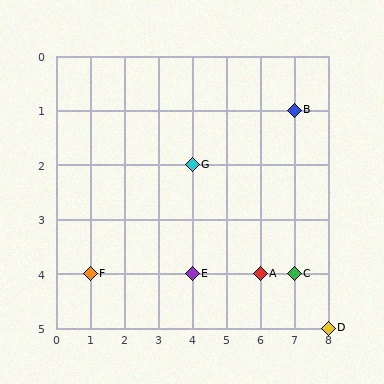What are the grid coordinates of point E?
Point E is at grid coordinates (4, 4).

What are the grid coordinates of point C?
Point C is at grid coordinates (7, 4).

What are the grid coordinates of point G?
Point G is at grid coordinates (4, 2).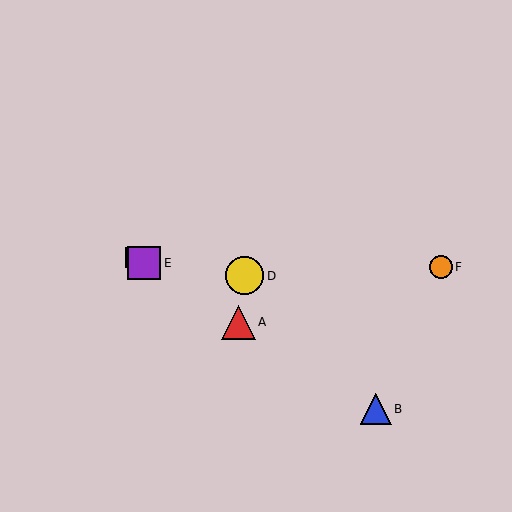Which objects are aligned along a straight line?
Objects A, B, C, E are aligned along a straight line.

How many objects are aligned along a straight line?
4 objects (A, B, C, E) are aligned along a straight line.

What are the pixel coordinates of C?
Object C is at (136, 258).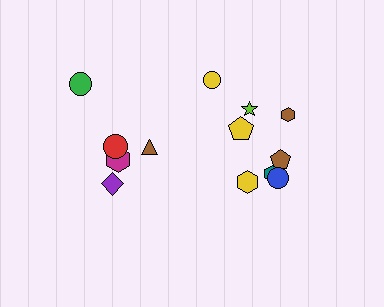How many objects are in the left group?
There are 5 objects.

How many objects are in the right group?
There are 8 objects.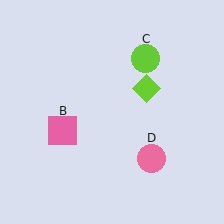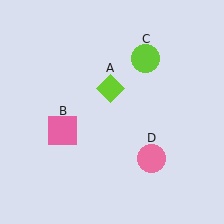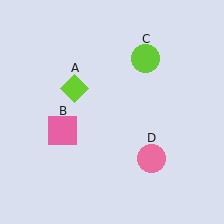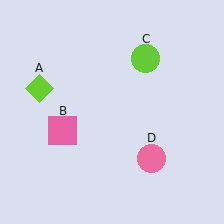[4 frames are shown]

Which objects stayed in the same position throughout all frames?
Pink square (object B) and lime circle (object C) and pink circle (object D) remained stationary.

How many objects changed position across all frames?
1 object changed position: lime diamond (object A).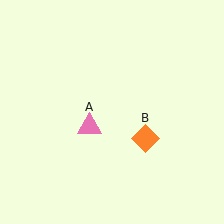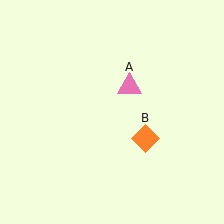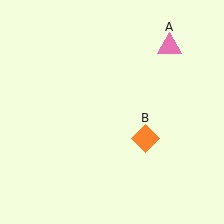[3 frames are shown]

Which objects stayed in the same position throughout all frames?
Orange diamond (object B) remained stationary.